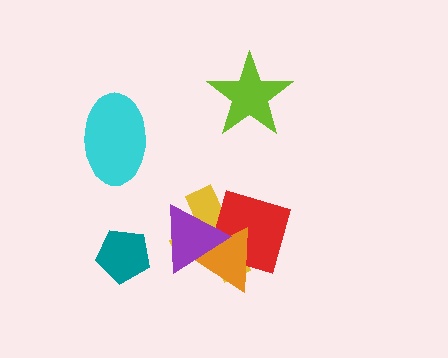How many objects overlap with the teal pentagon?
0 objects overlap with the teal pentagon.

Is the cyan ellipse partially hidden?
No, no other shape covers it.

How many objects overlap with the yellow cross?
3 objects overlap with the yellow cross.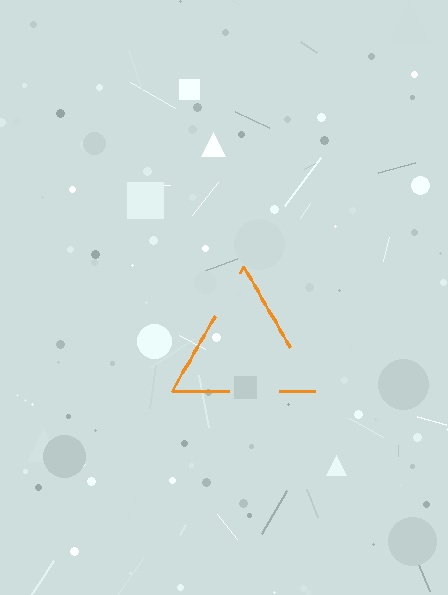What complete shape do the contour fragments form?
The contour fragments form a triangle.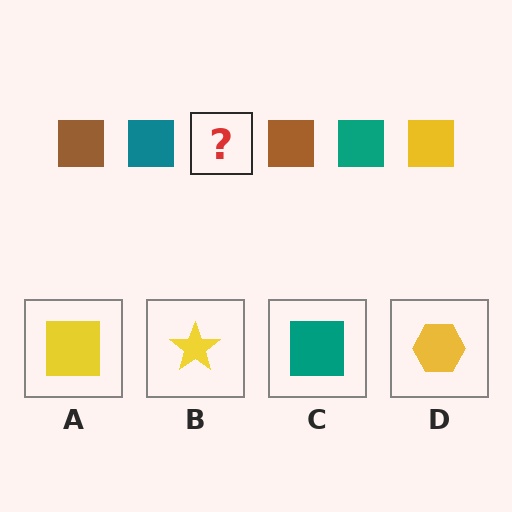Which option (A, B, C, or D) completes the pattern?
A.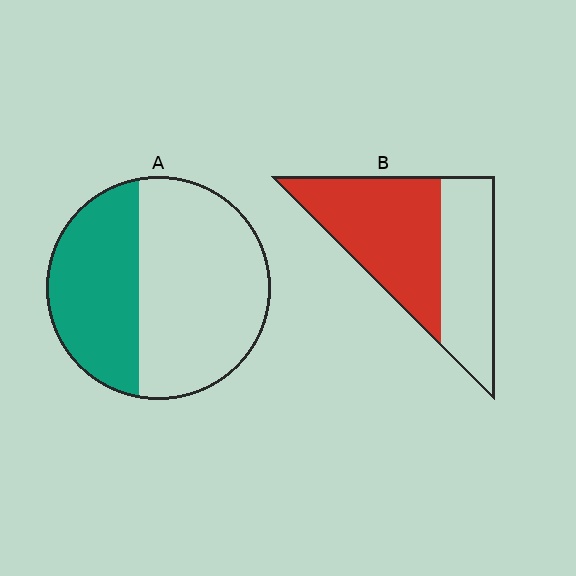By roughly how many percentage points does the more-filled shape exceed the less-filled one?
By roughly 20 percentage points (B over A).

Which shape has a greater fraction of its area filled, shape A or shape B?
Shape B.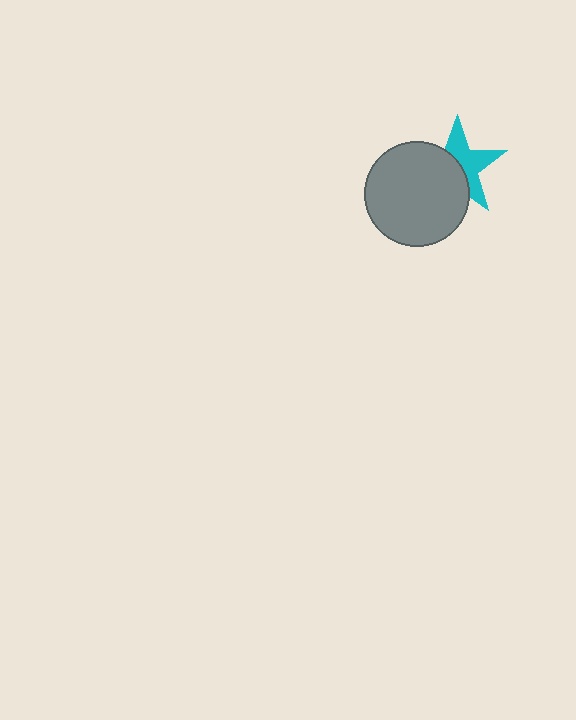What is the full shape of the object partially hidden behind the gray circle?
The partially hidden object is a cyan star.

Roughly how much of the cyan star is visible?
About half of it is visible (roughly 50%).